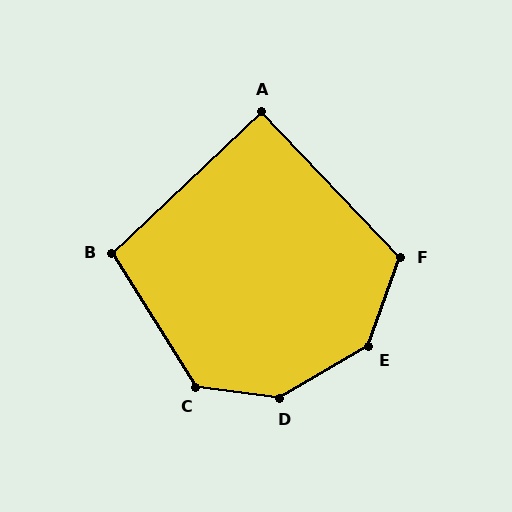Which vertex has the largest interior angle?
D, at approximately 142 degrees.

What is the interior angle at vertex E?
Approximately 140 degrees (obtuse).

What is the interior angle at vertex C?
Approximately 130 degrees (obtuse).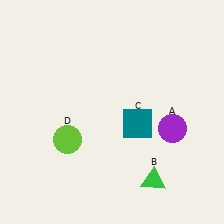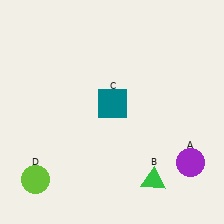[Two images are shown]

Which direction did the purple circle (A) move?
The purple circle (A) moved down.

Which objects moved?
The objects that moved are: the purple circle (A), the teal square (C), the lime circle (D).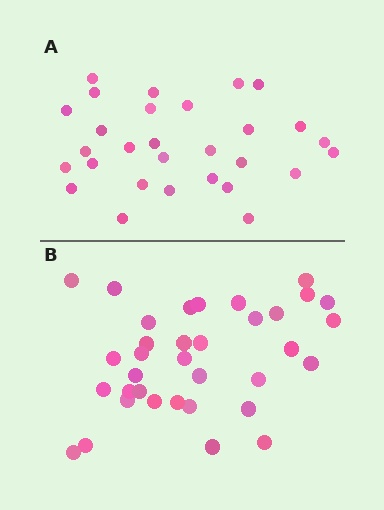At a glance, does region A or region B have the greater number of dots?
Region B (the bottom region) has more dots.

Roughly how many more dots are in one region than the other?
Region B has about 6 more dots than region A.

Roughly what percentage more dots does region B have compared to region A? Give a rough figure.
About 20% more.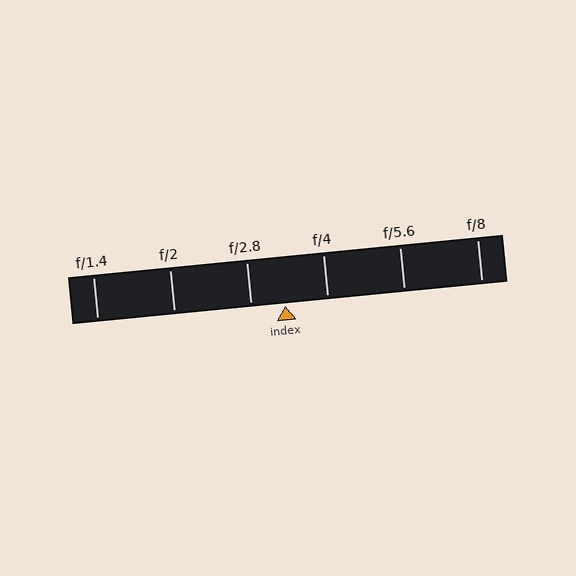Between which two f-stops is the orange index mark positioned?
The index mark is between f/2.8 and f/4.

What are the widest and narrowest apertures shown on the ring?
The widest aperture shown is f/1.4 and the narrowest is f/8.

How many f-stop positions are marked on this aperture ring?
There are 6 f-stop positions marked.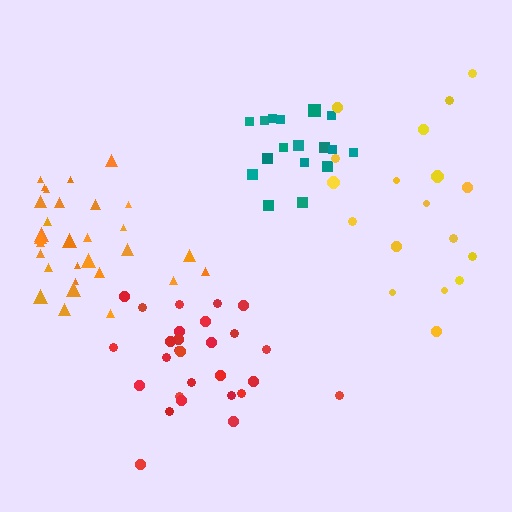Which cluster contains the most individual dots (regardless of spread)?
Orange (30).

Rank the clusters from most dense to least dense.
teal, orange, red, yellow.